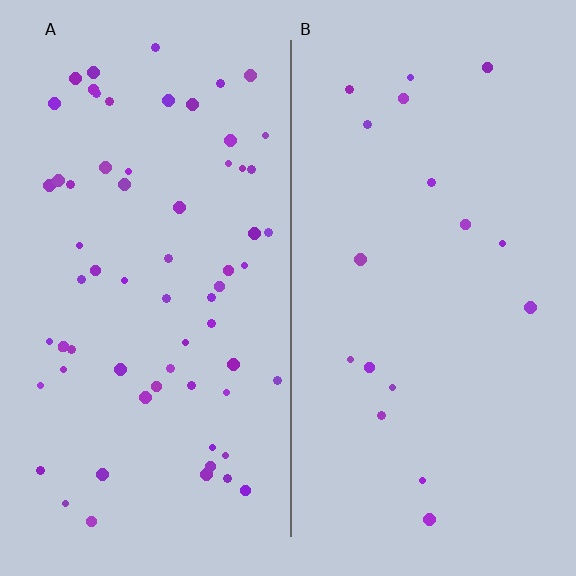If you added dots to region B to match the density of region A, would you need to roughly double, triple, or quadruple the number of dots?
Approximately quadruple.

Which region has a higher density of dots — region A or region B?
A (the left).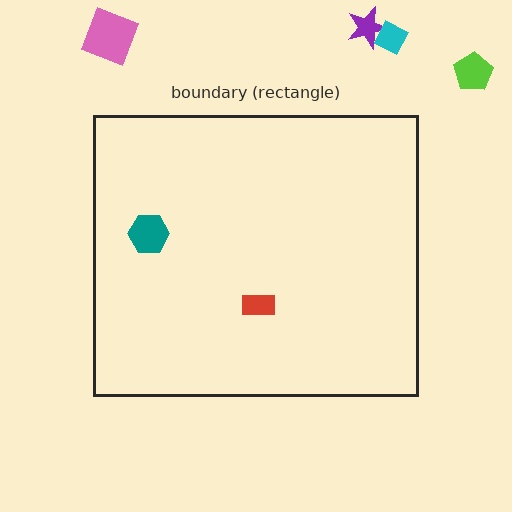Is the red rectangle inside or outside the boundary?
Inside.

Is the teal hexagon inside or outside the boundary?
Inside.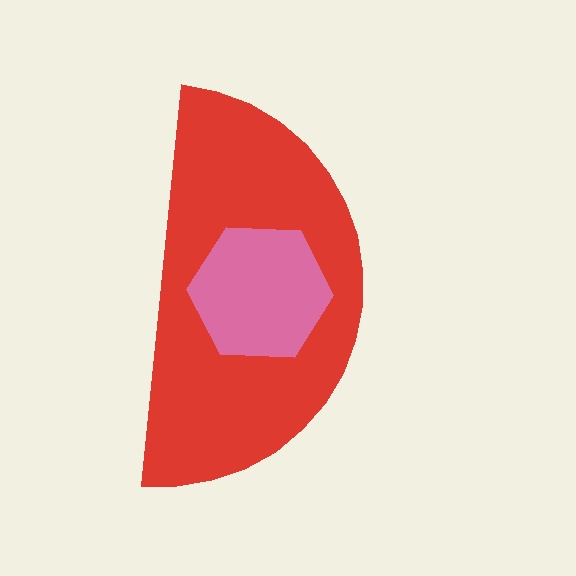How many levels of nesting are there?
2.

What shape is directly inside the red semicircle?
The pink hexagon.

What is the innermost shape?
The pink hexagon.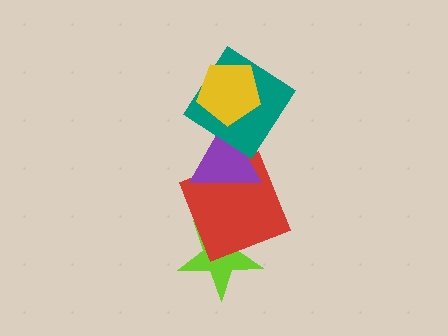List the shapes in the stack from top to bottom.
From top to bottom: the yellow pentagon, the teal diamond, the purple triangle, the red square, the lime star.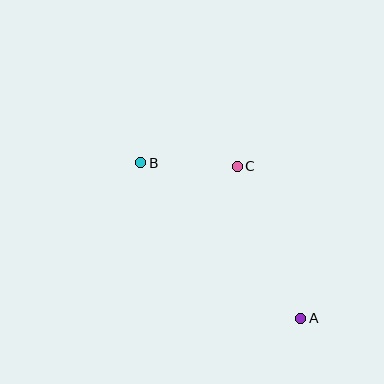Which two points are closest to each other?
Points B and C are closest to each other.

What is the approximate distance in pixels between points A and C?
The distance between A and C is approximately 165 pixels.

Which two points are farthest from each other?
Points A and B are farthest from each other.